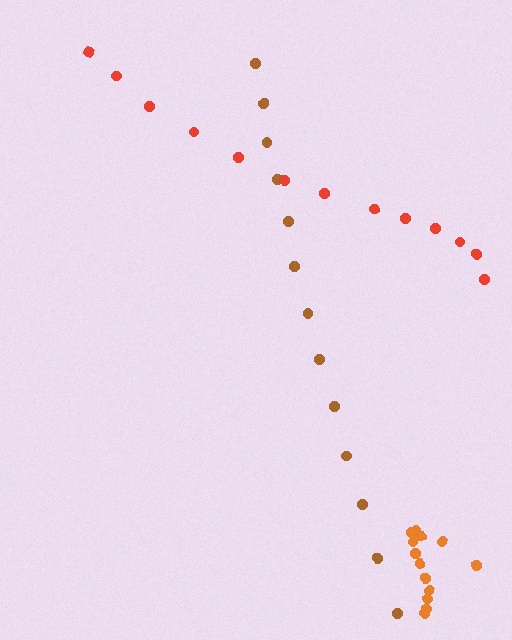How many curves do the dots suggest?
There are 3 distinct paths.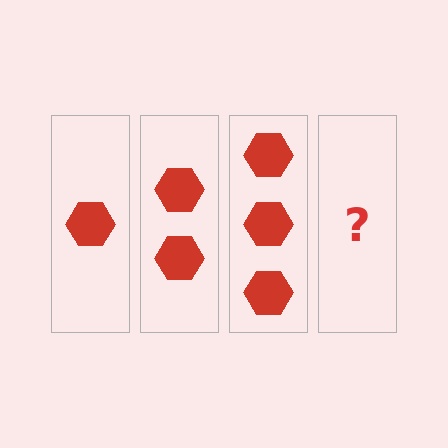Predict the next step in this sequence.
The next step is 4 hexagons.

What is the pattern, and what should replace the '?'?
The pattern is that each step adds one more hexagon. The '?' should be 4 hexagons.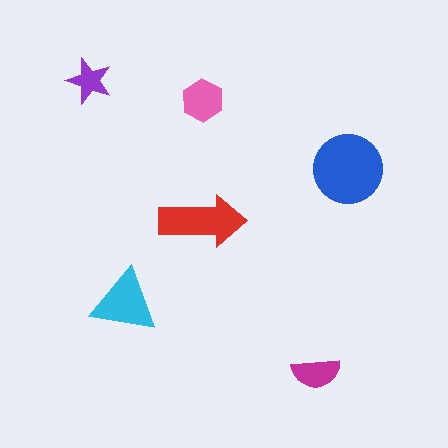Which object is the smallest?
The purple star.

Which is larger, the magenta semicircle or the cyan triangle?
The cyan triangle.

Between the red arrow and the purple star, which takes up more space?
The red arrow.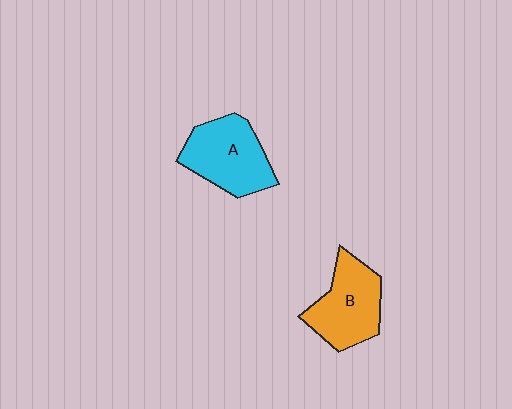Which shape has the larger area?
Shape A (cyan).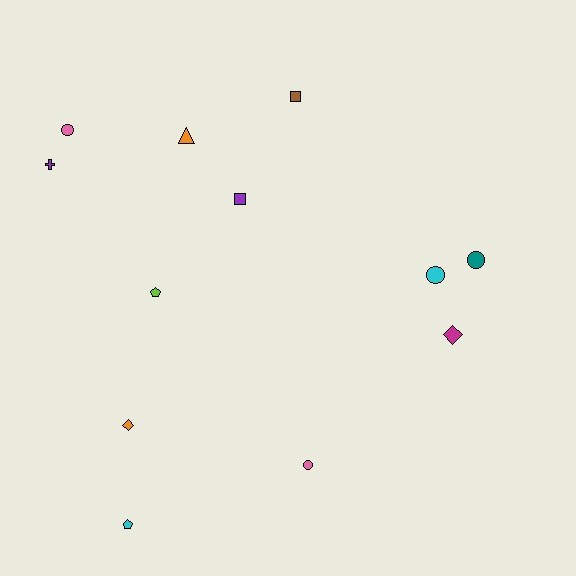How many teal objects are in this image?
There is 1 teal object.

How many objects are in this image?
There are 12 objects.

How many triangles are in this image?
There is 1 triangle.